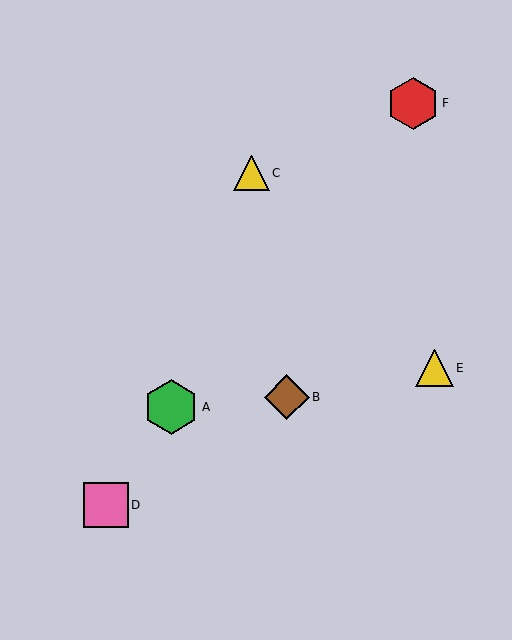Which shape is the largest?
The green hexagon (labeled A) is the largest.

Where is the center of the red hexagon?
The center of the red hexagon is at (413, 103).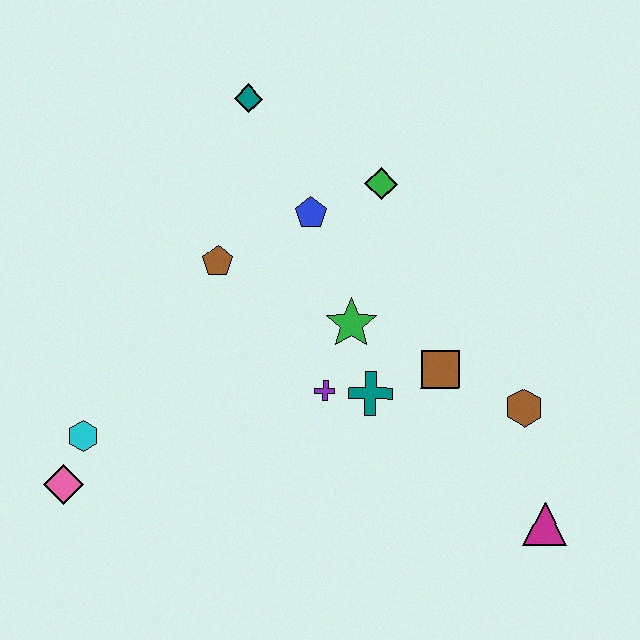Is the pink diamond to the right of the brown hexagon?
No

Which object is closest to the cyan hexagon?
The pink diamond is closest to the cyan hexagon.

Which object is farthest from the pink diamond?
The magenta triangle is farthest from the pink diamond.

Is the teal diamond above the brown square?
Yes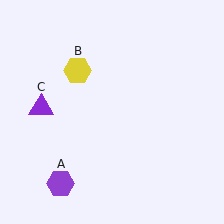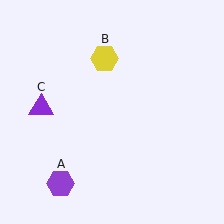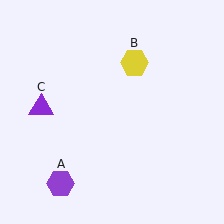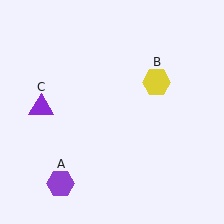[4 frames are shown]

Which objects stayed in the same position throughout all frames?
Purple hexagon (object A) and purple triangle (object C) remained stationary.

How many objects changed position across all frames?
1 object changed position: yellow hexagon (object B).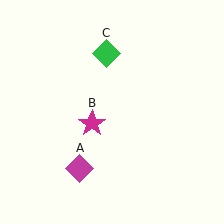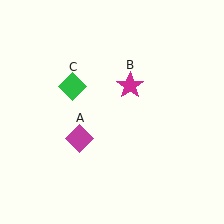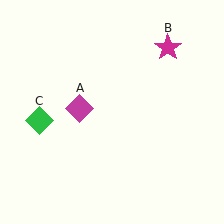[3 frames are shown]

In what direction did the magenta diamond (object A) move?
The magenta diamond (object A) moved up.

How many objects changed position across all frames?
3 objects changed position: magenta diamond (object A), magenta star (object B), green diamond (object C).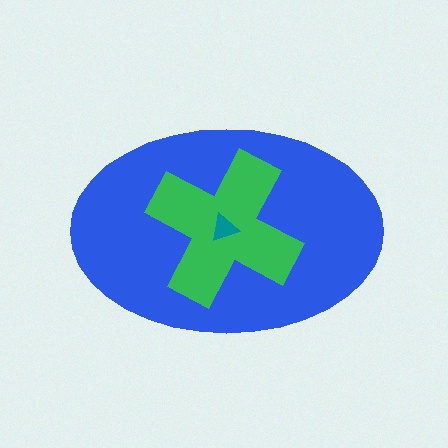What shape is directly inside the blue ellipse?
The green cross.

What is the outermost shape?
The blue ellipse.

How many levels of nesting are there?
3.